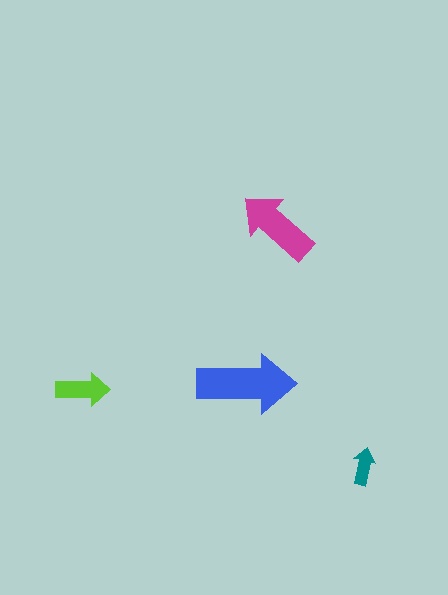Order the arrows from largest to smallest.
the blue one, the magenta one, the lime one, the teal one.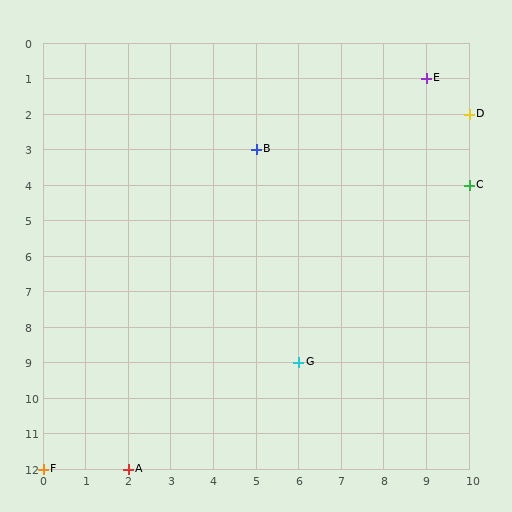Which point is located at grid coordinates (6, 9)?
Point G is at (6, 9).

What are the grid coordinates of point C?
Point C is at grid coordinates (10, 4).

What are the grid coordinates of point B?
Point B is at grid coordinates (5, 3).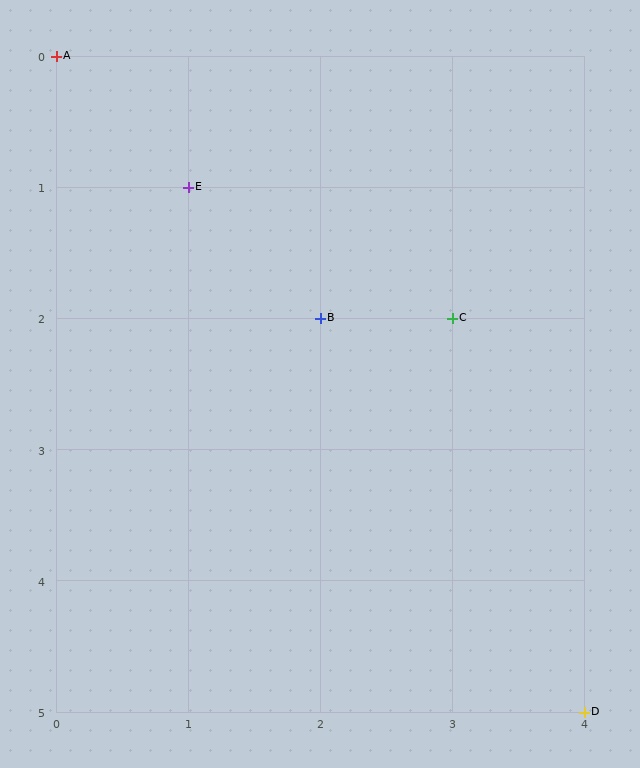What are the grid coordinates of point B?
Point B is at grid coordinates (2, 2).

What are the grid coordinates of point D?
Point D is at grid coordinates (4, 5).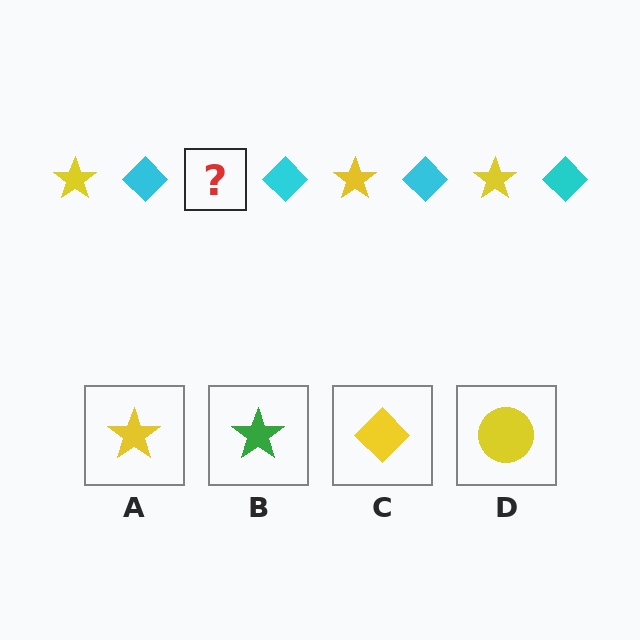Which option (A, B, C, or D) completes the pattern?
A.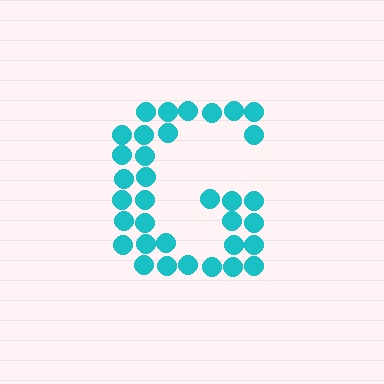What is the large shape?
The large shape is the letter G.